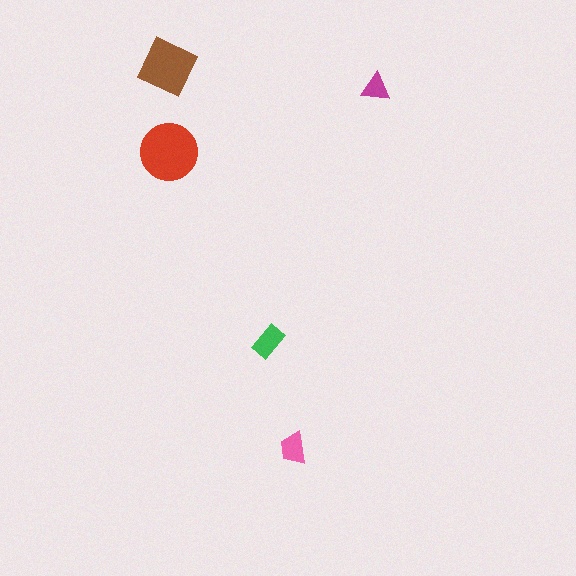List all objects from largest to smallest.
The red circle, the brown diamond, the green rectangle, the pink trapezoid, the magenta triangle.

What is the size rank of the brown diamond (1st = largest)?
2nd.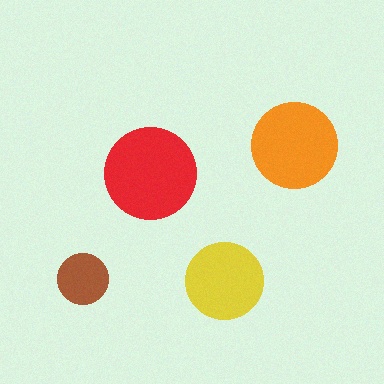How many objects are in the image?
There are 4 objects in the image.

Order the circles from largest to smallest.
the red one, the orange one, the yellow one, the brown one.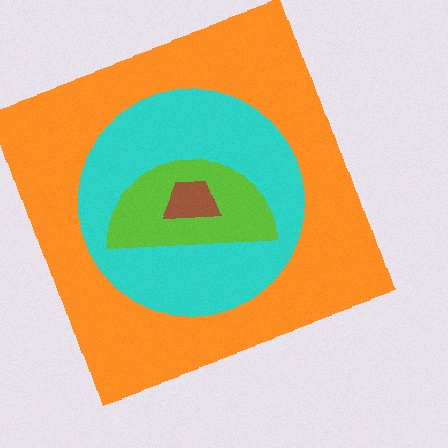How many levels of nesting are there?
4.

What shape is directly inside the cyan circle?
The lime semicircle.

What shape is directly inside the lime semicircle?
The brown trapezoid.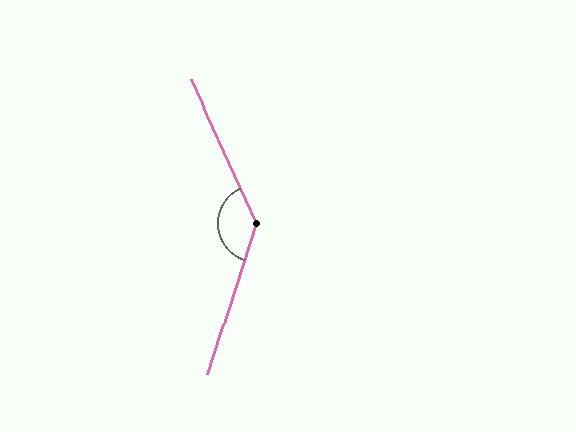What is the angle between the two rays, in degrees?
Approximately 137 degrees.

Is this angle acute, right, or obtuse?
It is obtuse.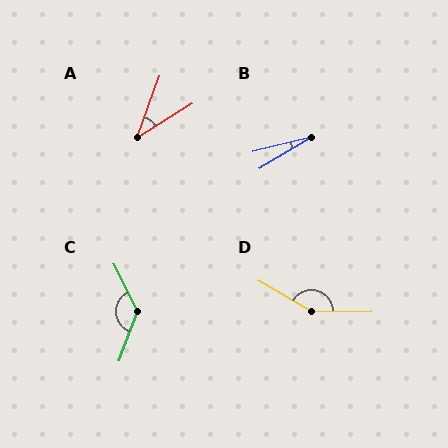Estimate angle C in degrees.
Approximately 134 degrees.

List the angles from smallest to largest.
B (17°), A (38°), C (134°), D (150°).